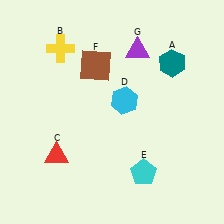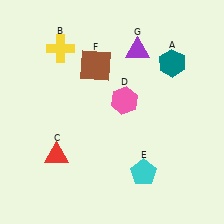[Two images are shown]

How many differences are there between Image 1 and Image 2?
There is 1 difference between the two images.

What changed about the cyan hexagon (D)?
In Image 1, D is cyan. In Image 2, it changed to pink.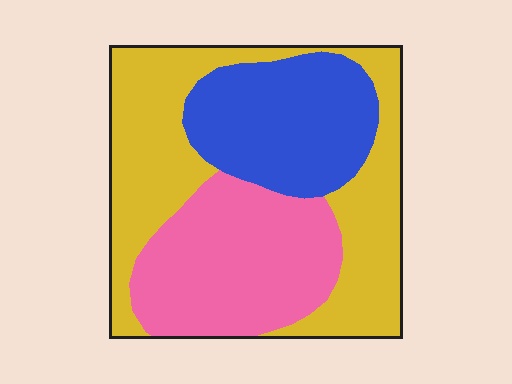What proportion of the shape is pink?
Pink takes up between a quarter and a half of the shape.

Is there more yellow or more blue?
Yellow.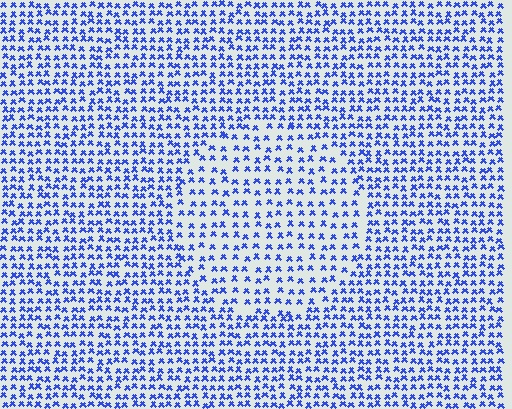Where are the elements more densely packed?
The elements are more densely packed outside the circle boundary.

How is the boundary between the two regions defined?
The boundary is defined by a change in element density (approximately 1.6x ratio). All elements are the same color, size, and shape.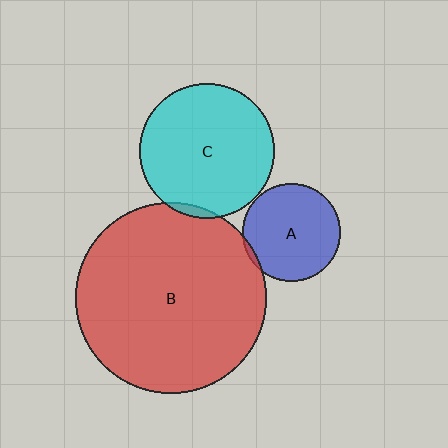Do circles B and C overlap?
Yes.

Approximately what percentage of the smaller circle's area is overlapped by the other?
Approximately 5%.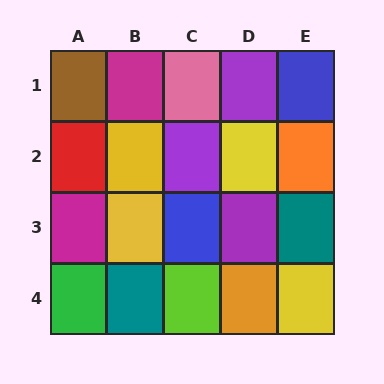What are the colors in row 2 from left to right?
Red, yellow, purple, yellow, orange.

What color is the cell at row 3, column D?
Purple.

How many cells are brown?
1 cell is brown.